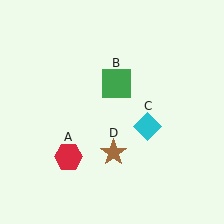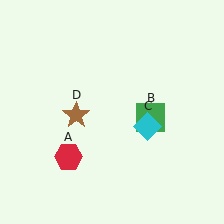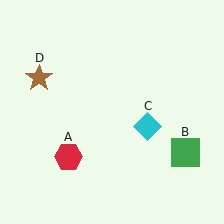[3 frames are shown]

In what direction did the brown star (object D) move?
The brown star (object D) moved up and to the left.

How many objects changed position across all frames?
2 objects changed position: green square (object B), brown star (object D).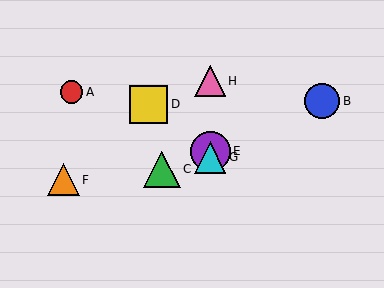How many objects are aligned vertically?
3 objects (E, G, H) are aligned vertically.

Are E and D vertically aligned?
No, E is at x≈210 and D is at x≈149.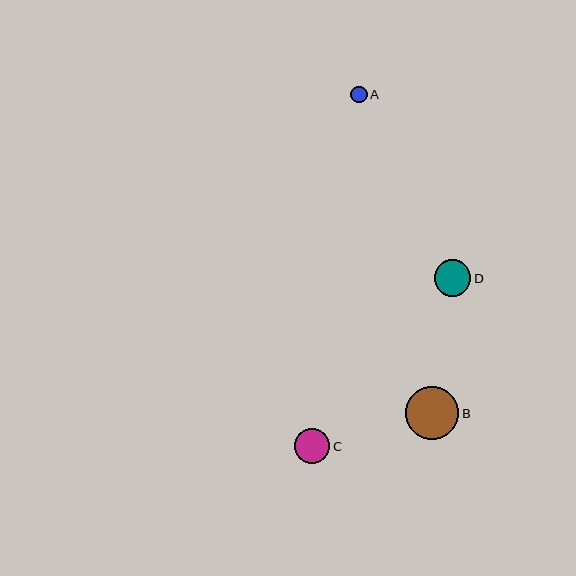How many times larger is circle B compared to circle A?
Circle B is approximately 3.2 times the size of circle A.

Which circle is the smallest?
Circle A is the smallest with a size of approximately 16 pixels.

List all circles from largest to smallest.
From largest to smallest: B, D, C, A.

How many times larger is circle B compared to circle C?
Circle B is approximately 1.5 times the size of circle C.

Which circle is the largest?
Circle B is the largest with a size of approximately 53 pixels.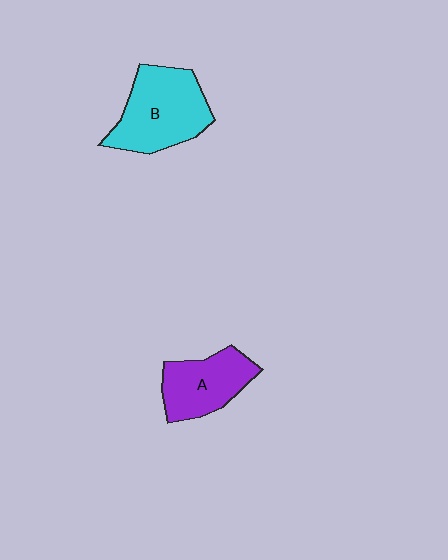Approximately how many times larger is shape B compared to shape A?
Approximately 1.4 times.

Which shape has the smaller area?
Shape A (purple).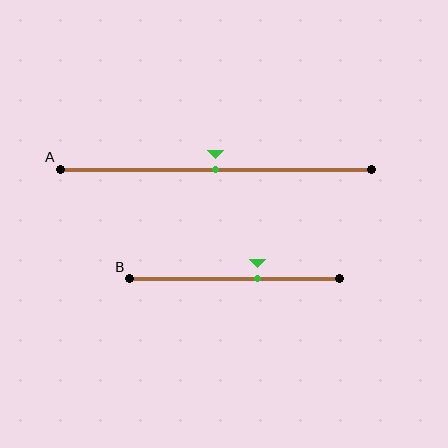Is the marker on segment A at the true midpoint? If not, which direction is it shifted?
Yes, the marker on segment A is at the true midpoint.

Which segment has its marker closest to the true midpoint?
Segment A has its marker closest to the true midpoint.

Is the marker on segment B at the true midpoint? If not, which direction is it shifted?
No, the marker on segment B is shifted to the right by about 11% of the segment length.